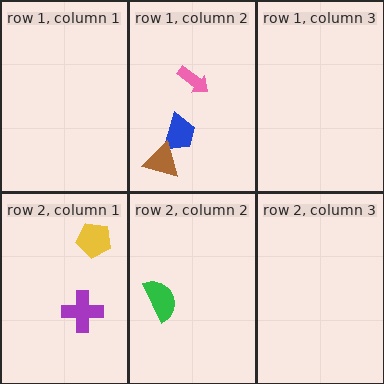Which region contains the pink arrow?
The row 1, column 2 region.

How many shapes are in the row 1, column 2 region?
3.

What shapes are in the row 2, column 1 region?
The yellow pentagon, the purple cross.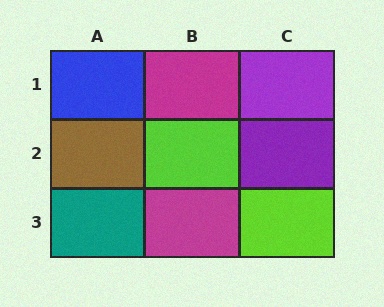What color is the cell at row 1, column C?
Purple.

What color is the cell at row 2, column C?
Purple.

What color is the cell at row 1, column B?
Magenta.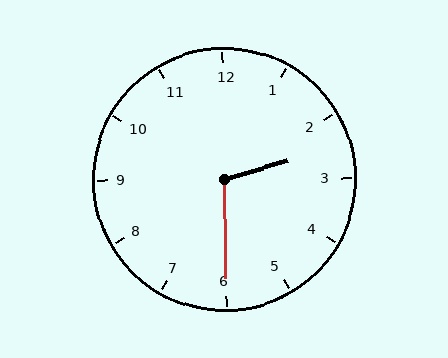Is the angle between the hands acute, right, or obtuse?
It is obtuse.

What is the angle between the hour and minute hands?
Approximately 105 degrees.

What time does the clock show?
2:30.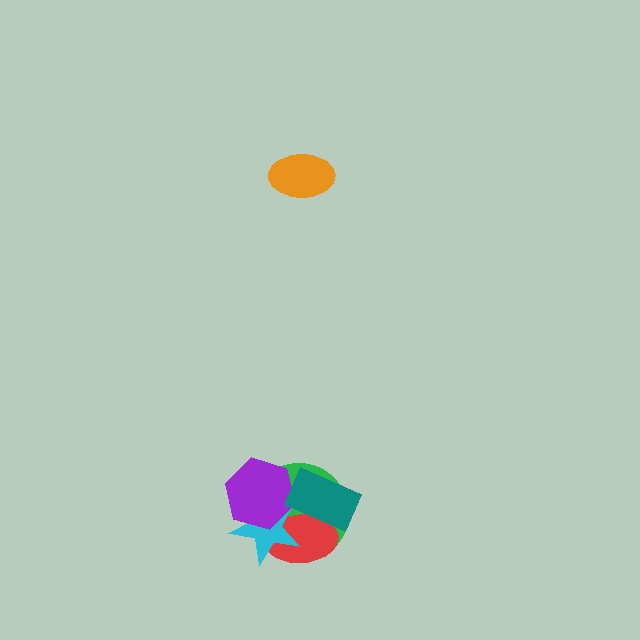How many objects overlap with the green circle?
4 objects overlap with the green circle.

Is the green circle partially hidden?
Yes, it is partially covered by another shape.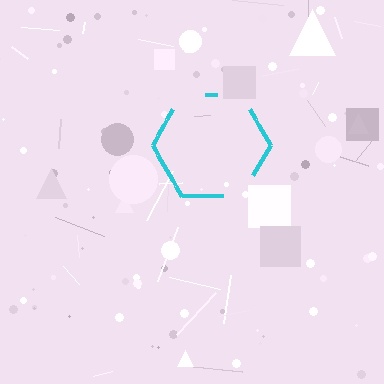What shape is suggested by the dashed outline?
The dashed outline suggests a hexagon.